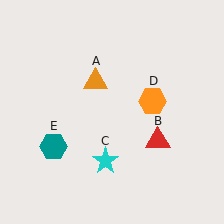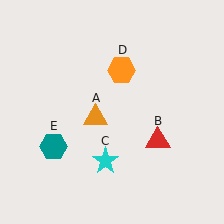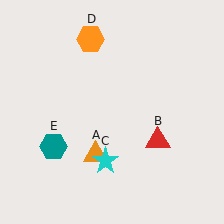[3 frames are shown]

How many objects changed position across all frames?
2 objects changed position: orange triangle (object A), orange hexagon (object D).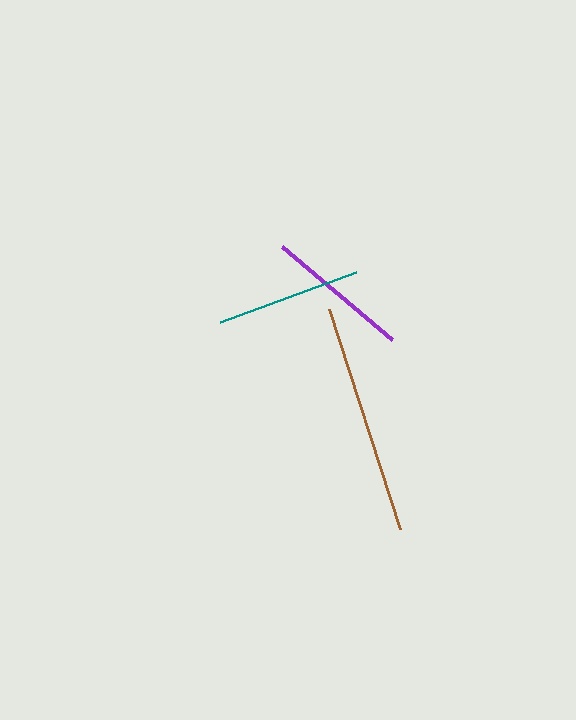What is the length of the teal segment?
The teal segment is approximately 144 pixels long.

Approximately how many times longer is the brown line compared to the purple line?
The brown line is approximately 1.6 times the length of the purple line.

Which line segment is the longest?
The brown line is the longest at approximately 231 pixels.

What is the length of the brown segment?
The brown segment is approximately 231 pixels long.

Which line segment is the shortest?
The purple line is the shortest at approximately 144 pixels.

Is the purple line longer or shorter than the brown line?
The brown line is longer than the purple line.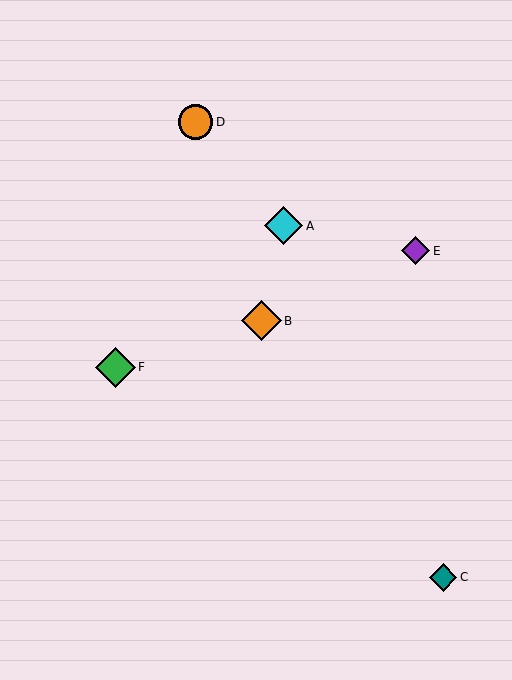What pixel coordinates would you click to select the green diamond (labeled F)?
Click at (116, 367) to select the green diamond F.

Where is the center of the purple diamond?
The center of the purple diamond is at (416, 251).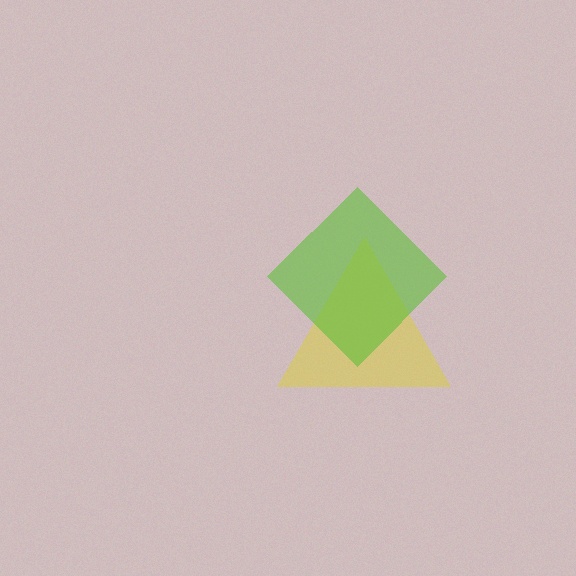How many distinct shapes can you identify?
There are 2 distinct shapes: a yellow triangle, a lime diamond.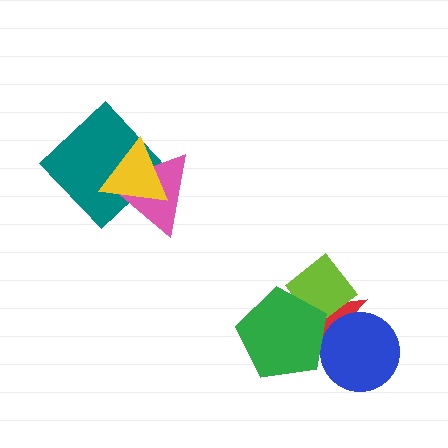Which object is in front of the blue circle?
The green pentagon is in front of the blue circle.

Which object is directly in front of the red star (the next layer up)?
The blue circle is directly in front of the red star.